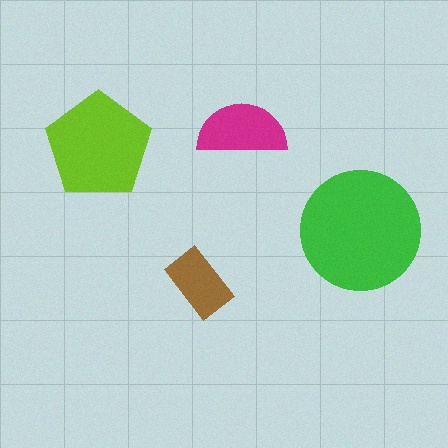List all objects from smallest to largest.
The brown rectangle, the magenta semicircle, the lime pentagon, the green circle.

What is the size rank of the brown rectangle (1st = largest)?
4th.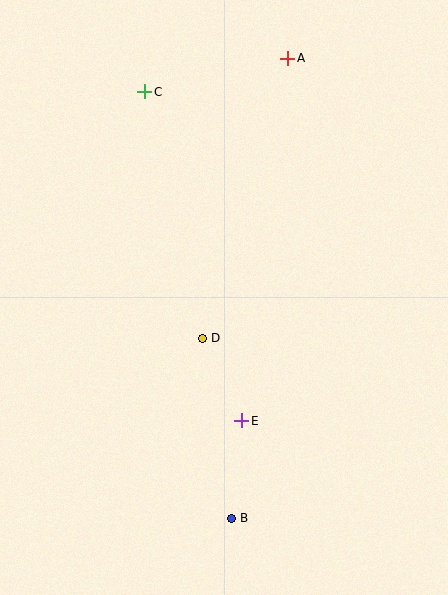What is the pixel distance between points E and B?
The distance between E and B is 98 pixels.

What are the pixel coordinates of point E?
Point E is at (242, 421).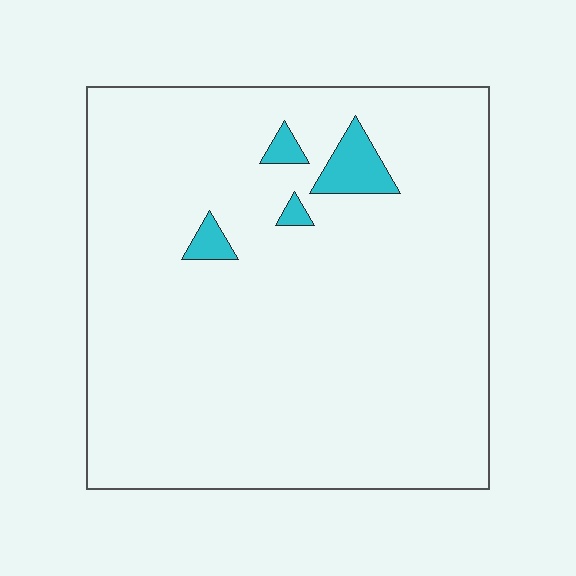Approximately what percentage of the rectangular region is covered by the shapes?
Approximately 5%.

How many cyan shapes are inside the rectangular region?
4.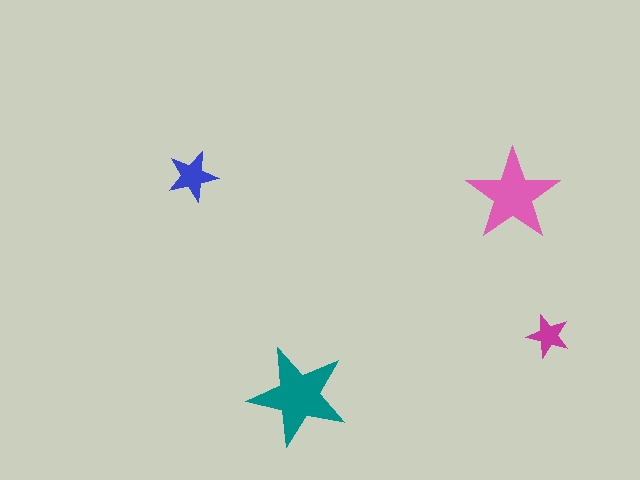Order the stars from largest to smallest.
the teal one, the pink one, the blue one, the magenta one.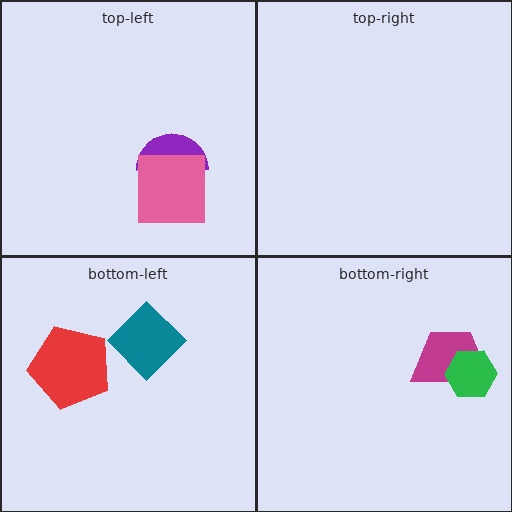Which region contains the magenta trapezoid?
The bottom-right region.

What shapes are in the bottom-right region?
The magenta trapezoid, the green hexagon.